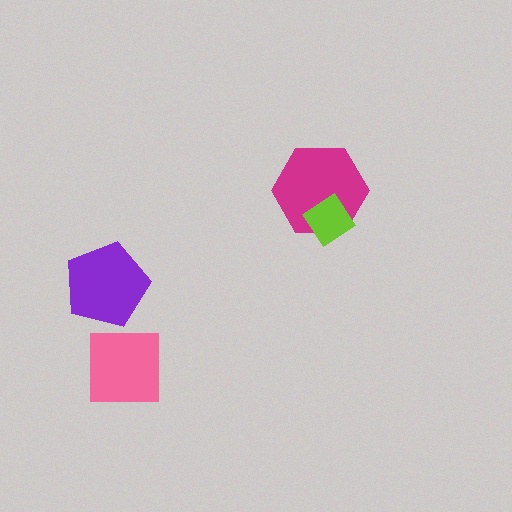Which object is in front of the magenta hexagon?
The lime diamond is in front of the magenta hexagon.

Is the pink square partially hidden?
No, no other shape covers it.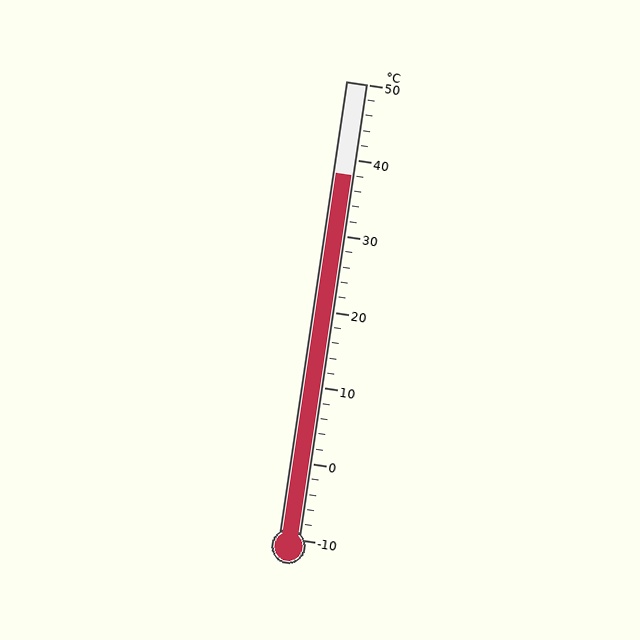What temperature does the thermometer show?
The thermometer shows approximately 38°C.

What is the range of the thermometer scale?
The thermometer scale ranges from -10°C to 50°C.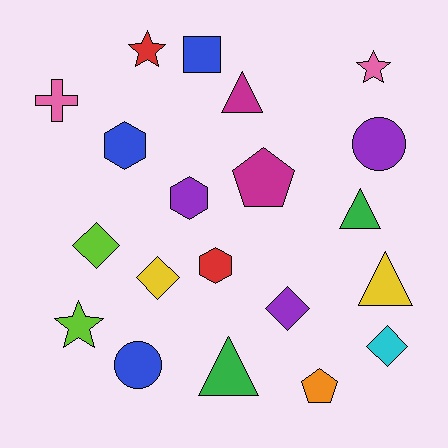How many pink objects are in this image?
There are 2 pink objects.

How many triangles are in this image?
There are 4 triangles.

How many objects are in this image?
There are 20 objects.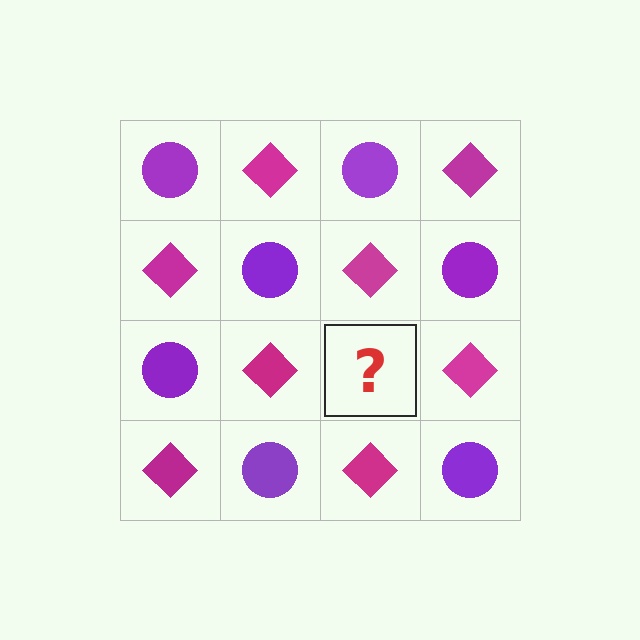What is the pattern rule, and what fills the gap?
The rule is that it alternates purple circle and magenta diamond in a checkerboard pattern. The gap should be filled with a purple circle.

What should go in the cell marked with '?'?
The missing cell should contain a purple circle.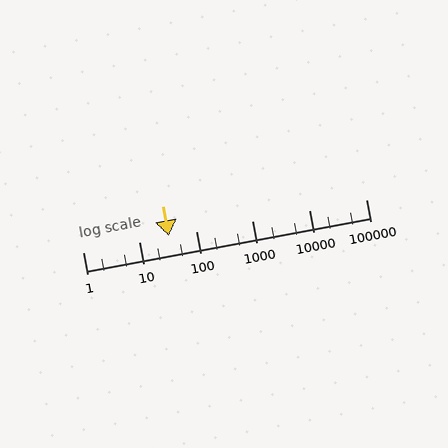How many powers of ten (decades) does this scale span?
The scale spans 5 decades, from 1 to 100000.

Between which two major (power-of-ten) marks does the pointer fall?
The pointer is between 10 and 100.